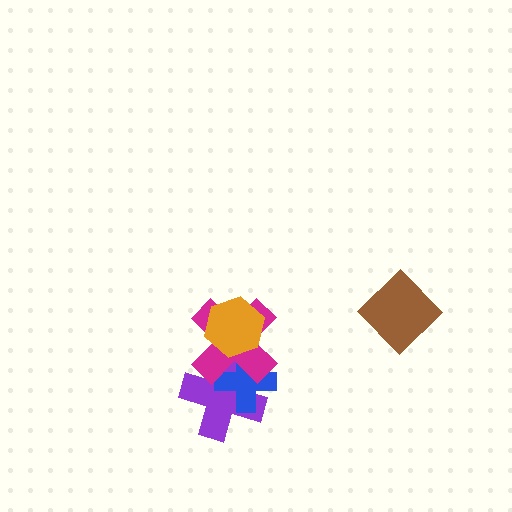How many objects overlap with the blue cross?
3 objects overlap with the blue cross.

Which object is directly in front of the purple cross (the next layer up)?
The blue cross is directly in front of the purple cross.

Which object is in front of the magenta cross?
The orange hexagon is in front of the magenta cross.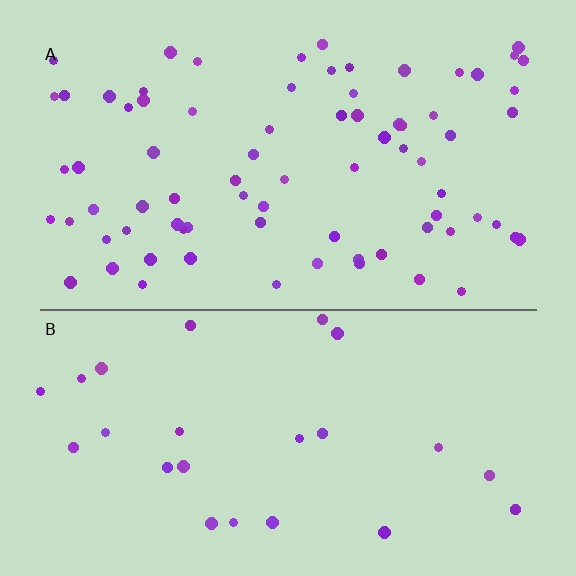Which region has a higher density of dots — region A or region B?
A (the top).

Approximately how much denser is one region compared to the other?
Approximately 3.0× — region A over region B.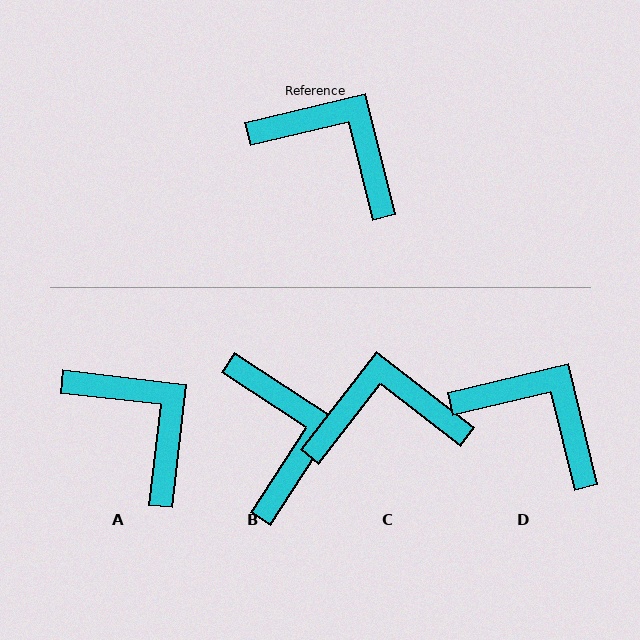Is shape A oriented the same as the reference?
No, it is off by about 20 degrees.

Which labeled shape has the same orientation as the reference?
D.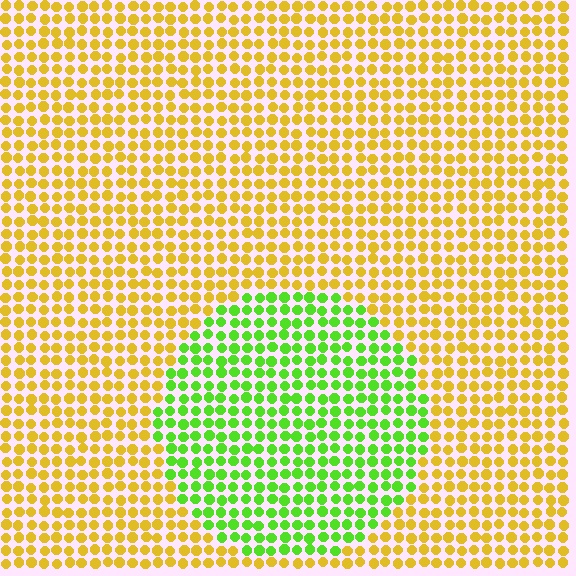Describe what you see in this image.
The image is filled with small yellow elements in a uniform arrangement. A circle-shaped region is visible where the elements are tinted to a slightly different hue, forming a subtle color boundary.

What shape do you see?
I see a circle.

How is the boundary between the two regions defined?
The boundary is defined purely by a slight shift in hue (about 58 degrees). Spacing, size, and orientation are identical on both sides.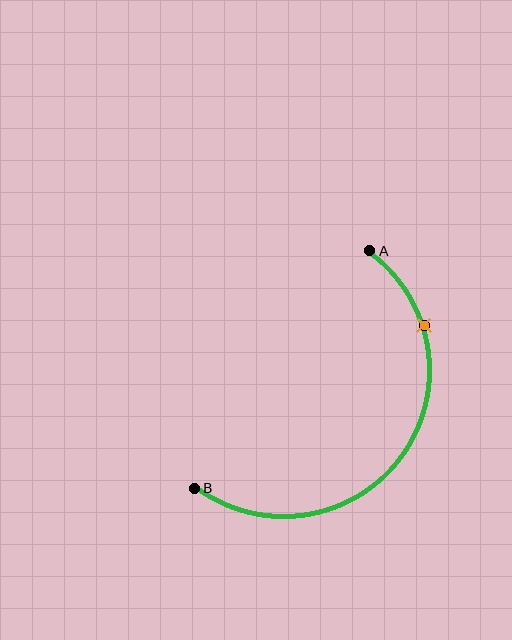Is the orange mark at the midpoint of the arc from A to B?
No. The orange mark lies on the arc but is closer to endpoint A. The arc midpoint would be at the point on the curve equidistant along the arc from both A and B.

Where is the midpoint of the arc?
The arc midpoint is the point on the curve farthest from the straight line joining A and B. It sits below and to the right of that line.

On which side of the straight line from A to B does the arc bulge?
The arc bulges below and to the right of the straight line connecting A and B.